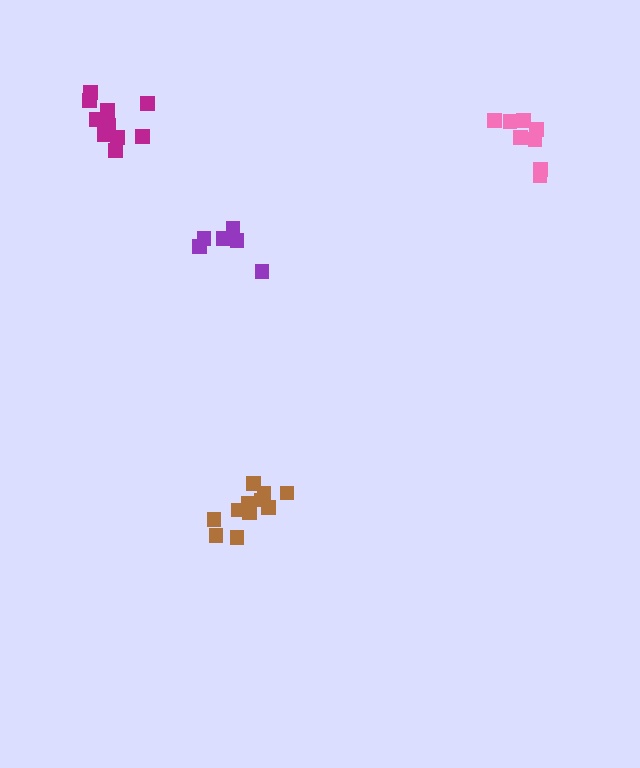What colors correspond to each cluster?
The clusters are colored: purple, brown, magenta, pink.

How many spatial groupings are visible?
There are 4 spatial groupings.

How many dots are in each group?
Group 1: 7 dots, Group 2: 11 dots, Group 3: 10 dots, Group 4: 8 dots (36 total).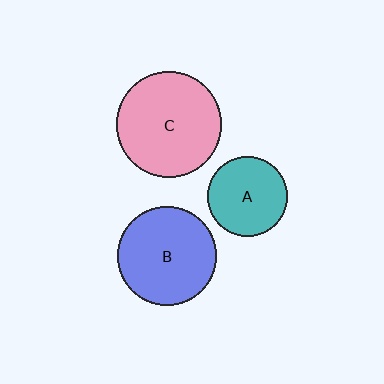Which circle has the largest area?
Circle C (pink).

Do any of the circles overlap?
No, none of the circles overlap.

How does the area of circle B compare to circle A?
Approximately 1.5 times.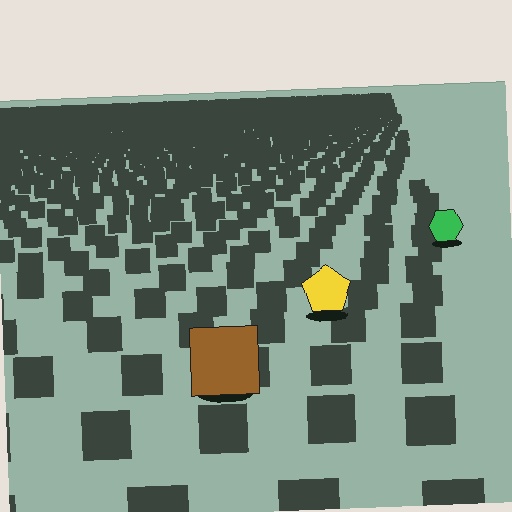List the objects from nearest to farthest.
From nearest to farthest: the brown square, the yellow pentagon, the green hexagon.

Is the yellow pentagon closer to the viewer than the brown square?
No. The brown square is closer — you can tell from the texture gradient: the ground texture is coarser near it.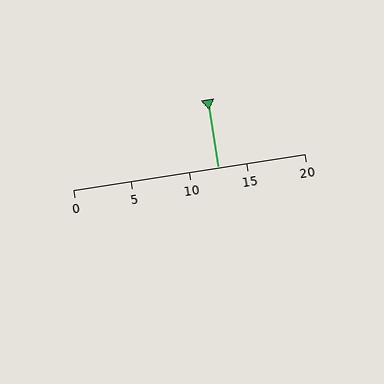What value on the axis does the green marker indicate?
The marker indicates approximately 12.5.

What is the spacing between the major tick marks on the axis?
The major ticks are spaced 5 apart.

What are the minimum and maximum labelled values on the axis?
The axis runs from 0 to 20.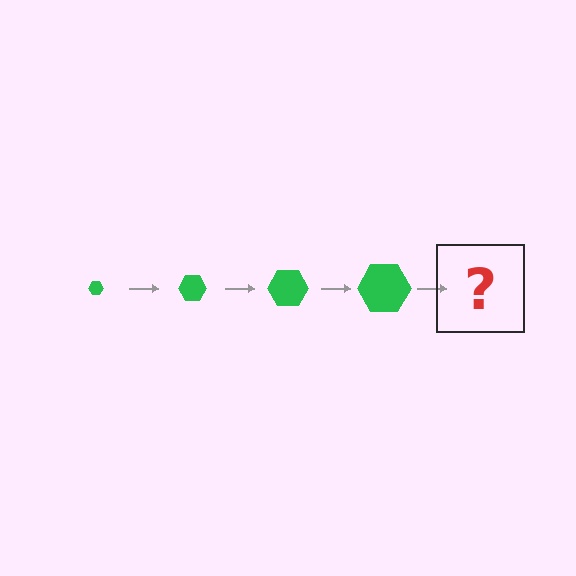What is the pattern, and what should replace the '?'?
The pattern is that the hexagon gets progressively larger each step. The '?' should be a green hexagon, larger than the previous one.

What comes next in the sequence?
The next element should be a green hexagon, larger than the previous one.